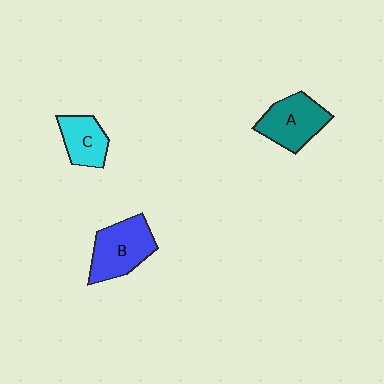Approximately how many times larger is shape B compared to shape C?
Approximately 1.5 times.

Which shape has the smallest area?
Shape C (cyan).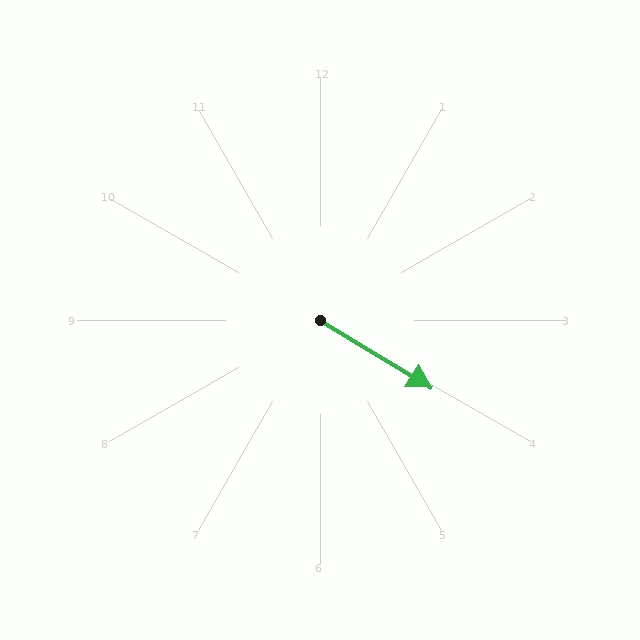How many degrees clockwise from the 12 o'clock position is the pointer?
Approximately 121 degrees.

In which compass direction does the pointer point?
Southeast.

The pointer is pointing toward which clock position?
Roughly 4 o'clock.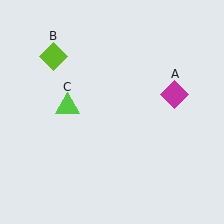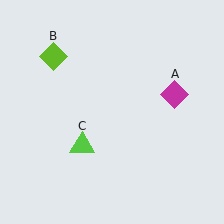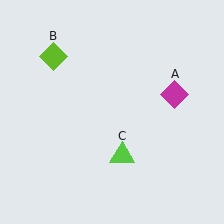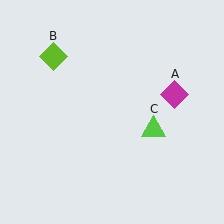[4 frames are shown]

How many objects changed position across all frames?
1 object changed position: lime triangle (object C).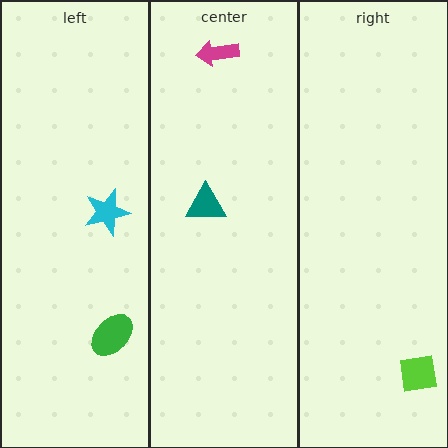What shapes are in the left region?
The green ellipse, the cyan star.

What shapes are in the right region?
The lime square.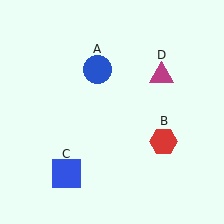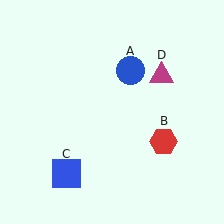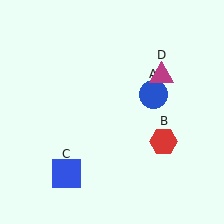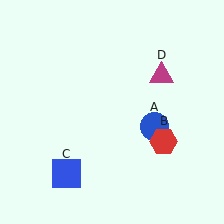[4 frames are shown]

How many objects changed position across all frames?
1 object changed position: blue circle (object A).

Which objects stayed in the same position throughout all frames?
Red hexagon (object B) and blue square (object C) and magenta triangle (object D) remained stationary.